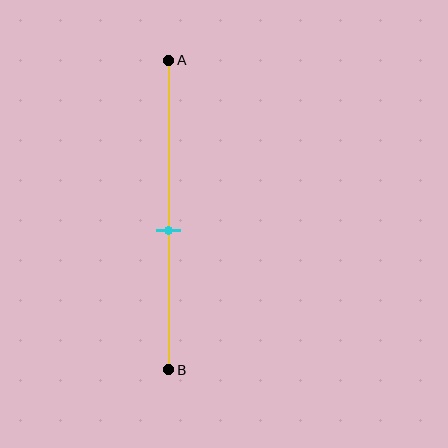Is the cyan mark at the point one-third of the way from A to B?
No, the mark is at about 55% from A, not at the 33% one-third point.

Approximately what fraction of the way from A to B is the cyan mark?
The cyan mark is approximately 55% of the way from A to B.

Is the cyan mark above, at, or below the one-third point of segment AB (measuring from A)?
The cyan mark is below the one-third point of segment AB.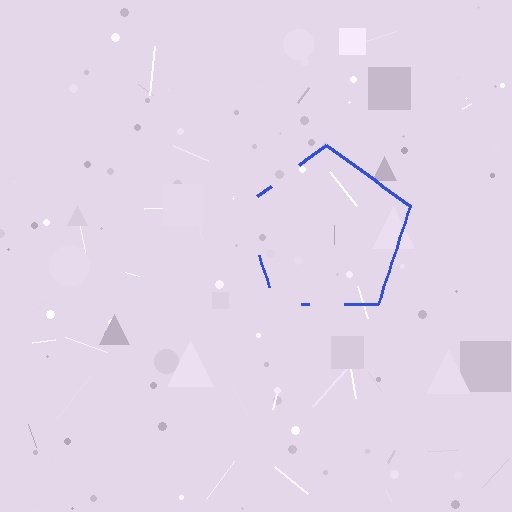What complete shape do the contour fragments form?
The contour fragments form a pentagon.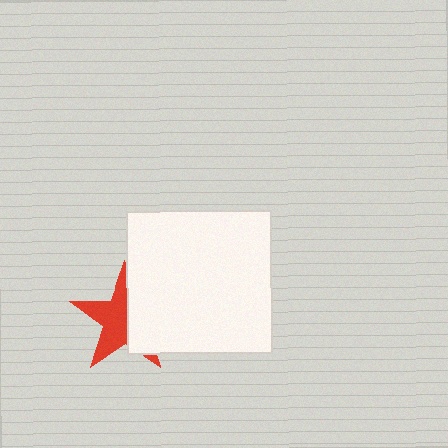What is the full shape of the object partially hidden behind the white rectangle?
The partially hidden object is a red star.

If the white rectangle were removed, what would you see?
You would see the complete red star.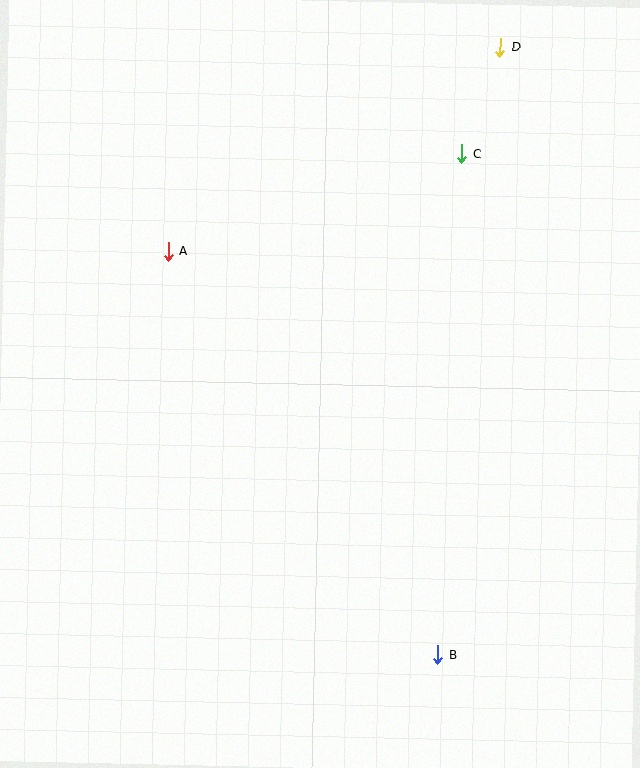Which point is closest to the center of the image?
Point A at (168, 251) is closest to the center.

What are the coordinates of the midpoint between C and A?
The midpoint between C and A is at (315, 202).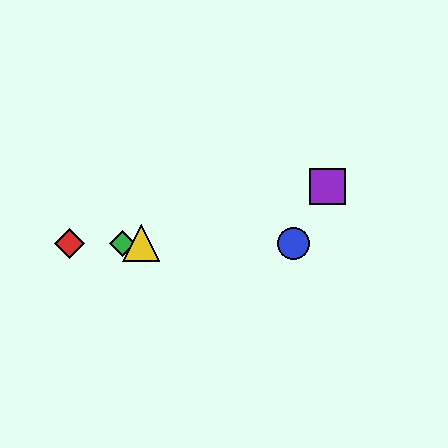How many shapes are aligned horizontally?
4 shapes (the red diamond, the blue circle, the green diamond, the yellow triangle) are aligned horizontally.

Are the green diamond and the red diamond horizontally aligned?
Yes, both are at y≈243.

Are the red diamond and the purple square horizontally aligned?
No, the red diamond is at y≈243 and the purple square is at y≈186.